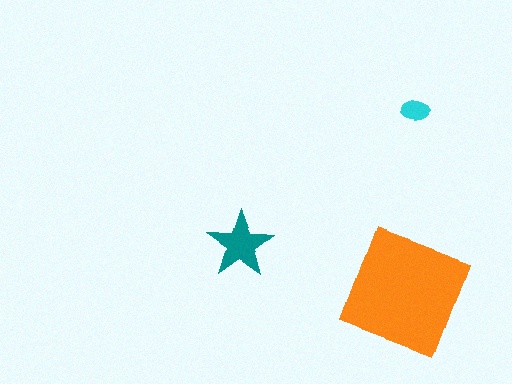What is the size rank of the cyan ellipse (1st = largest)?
3rd.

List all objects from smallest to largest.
The cyan ellipse, the teal star, the orange square.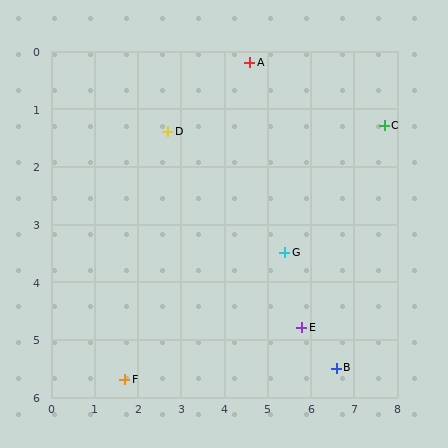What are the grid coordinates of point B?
Point B is at approximately (6.6, 5.5).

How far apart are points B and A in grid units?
Points B and A are about 5.7 grid units apart.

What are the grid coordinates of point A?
Point A is at approximately (4.6, 0.2).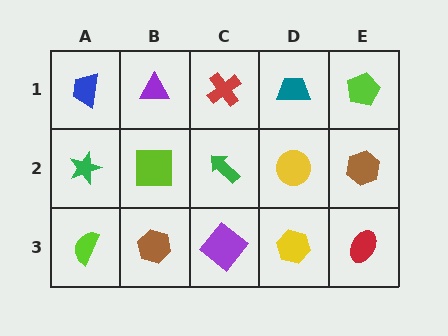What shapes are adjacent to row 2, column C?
A red cross (row 1, column C), a purple diamond (row 3, column C), a lime square (row 2, column B), a yellow circle (row 2, column D).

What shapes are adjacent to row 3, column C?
A green arrow (row 2, column C), a brown hexagon (row 3, column B), a yellow hexagon (row 3, column D).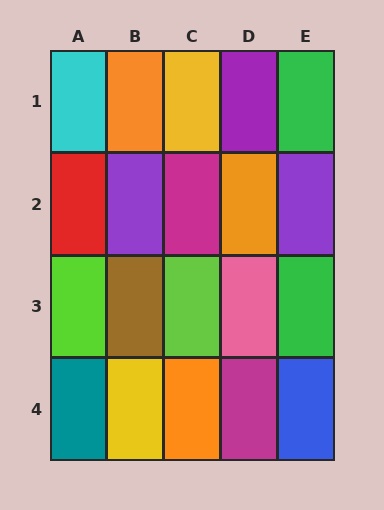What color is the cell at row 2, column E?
Purple.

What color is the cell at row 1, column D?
Purple.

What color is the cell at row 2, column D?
Orange.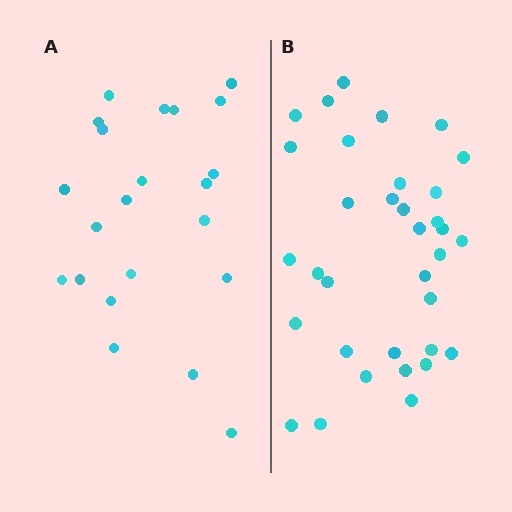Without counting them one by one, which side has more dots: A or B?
Region B (the right region) has more dots.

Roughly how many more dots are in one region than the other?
Region B has roughly 12 or so more dots than region A.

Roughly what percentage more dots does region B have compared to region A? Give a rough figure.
About 55% more.